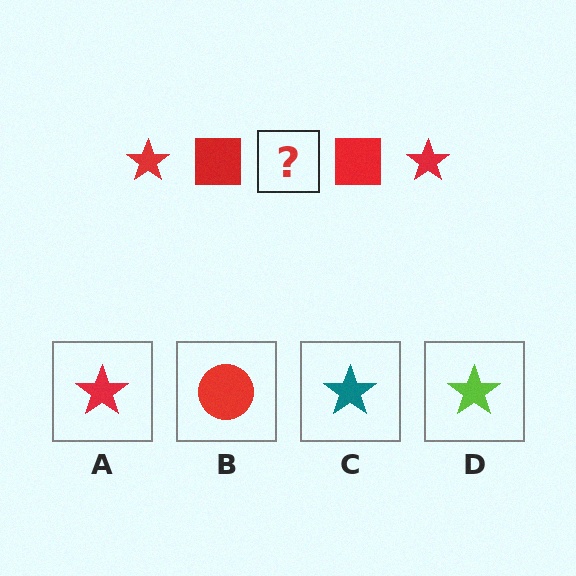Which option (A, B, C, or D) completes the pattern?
A.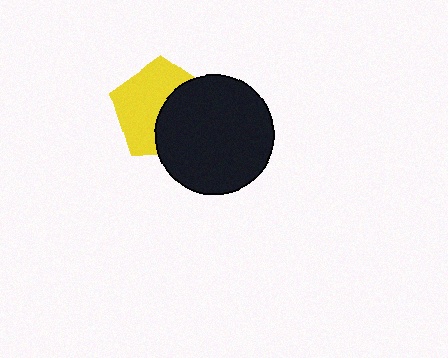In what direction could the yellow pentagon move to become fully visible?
The yellow pentagon could move left. That would shift it out from behind the black circle entirely.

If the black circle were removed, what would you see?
You would see the complete yellow pentagon.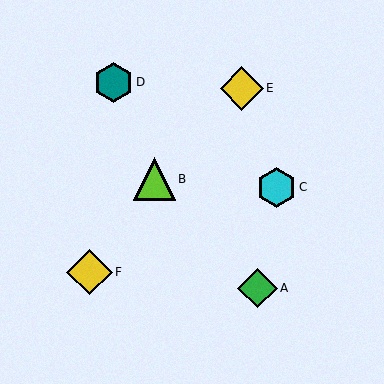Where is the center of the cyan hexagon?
The center of the cyan hexagon is at (276, 187).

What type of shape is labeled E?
Shape E is a yellow diamond.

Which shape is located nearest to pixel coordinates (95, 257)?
The yellow diamond (labeled F) at (89, 272) is nearest to that location.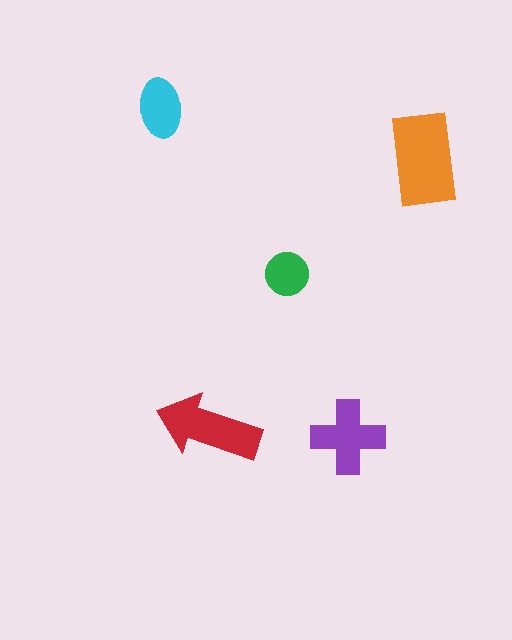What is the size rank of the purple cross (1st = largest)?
3rd.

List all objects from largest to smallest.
The orange rectangle, the red arrow, the purple cross, the cyan ellipse, the green circle.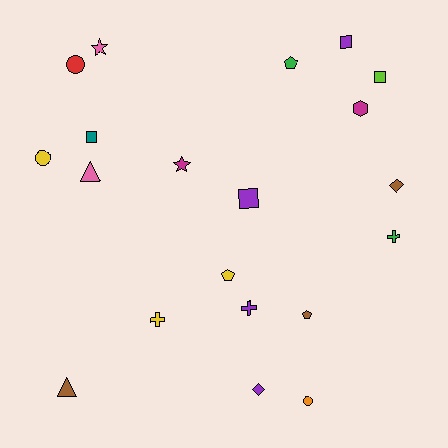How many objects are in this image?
There are 20 objects.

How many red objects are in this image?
There is 1 red object.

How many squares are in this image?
There are 4 squares.